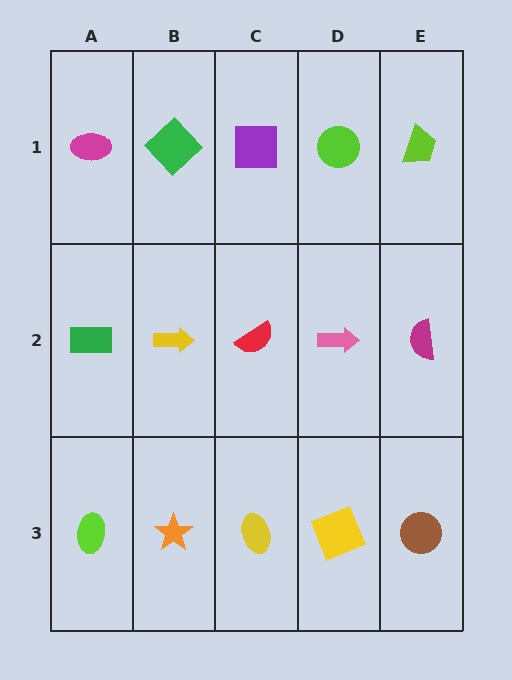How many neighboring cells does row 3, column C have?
3.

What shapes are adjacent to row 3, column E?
A magenta semicircle (row 2, column E), a yellow square (row 3, column D).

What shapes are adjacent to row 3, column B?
A yellow arrow (row 2, column B), a lime ellipse (row 3, column A), a yellow ellipse (row 3, column C).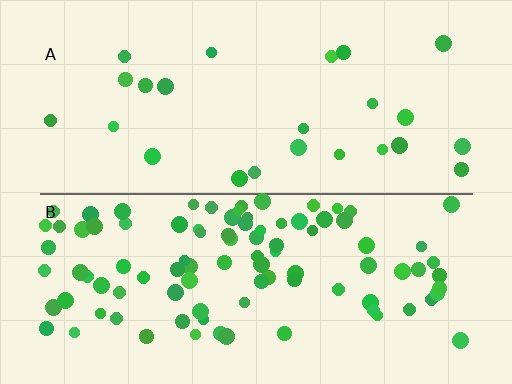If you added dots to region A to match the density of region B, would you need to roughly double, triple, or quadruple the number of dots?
Approximately quadruple.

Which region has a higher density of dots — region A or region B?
B (the bottom).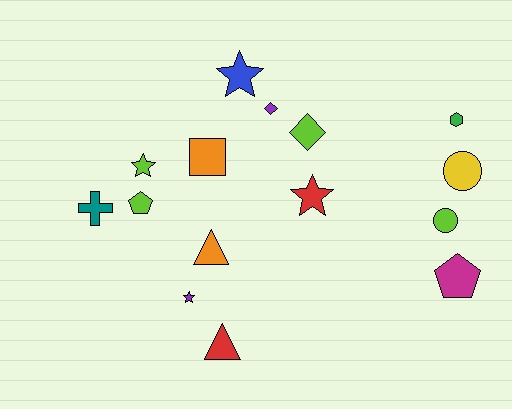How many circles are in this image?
There are 2 circles.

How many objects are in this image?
There are 15 objects.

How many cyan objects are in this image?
There are no cyan objects.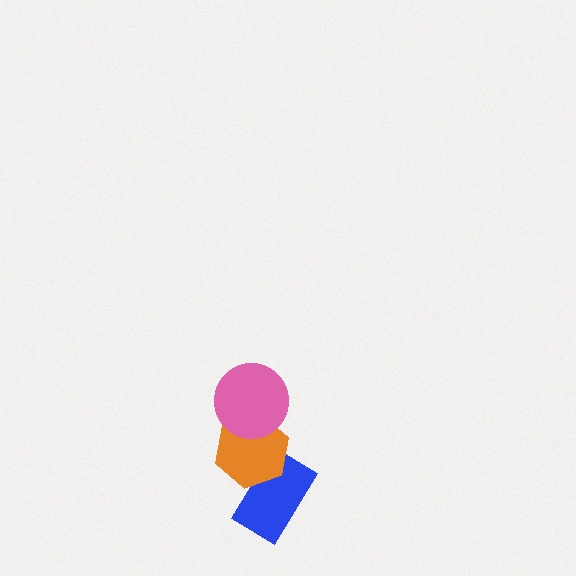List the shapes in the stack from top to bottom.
From top to bottom: the pink circle, the orange hexagon, the blue rectangle.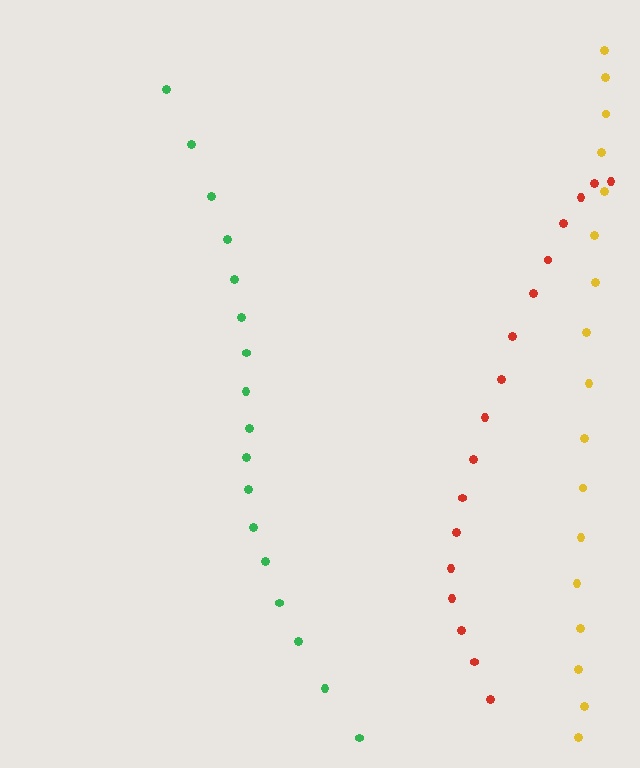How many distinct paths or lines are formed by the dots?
There are 3 distinct paths.